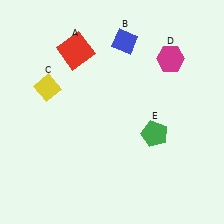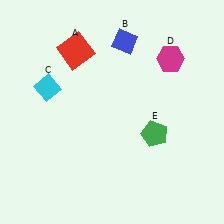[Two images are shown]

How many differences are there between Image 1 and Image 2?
There is 1 difference between the two images.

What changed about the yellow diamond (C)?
In Image 1, C is yellow. In Image 2, it changed to cyan.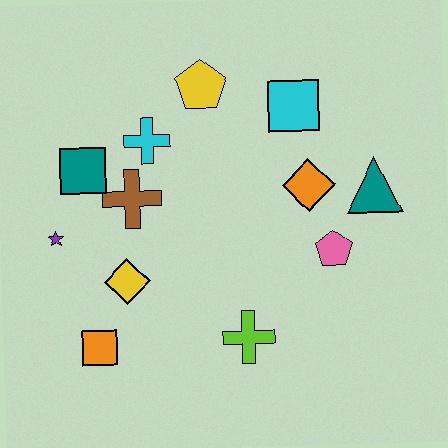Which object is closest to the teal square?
The brown cross is closest to the teal square.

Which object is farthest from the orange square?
The teal triangle is farthest from the orange square.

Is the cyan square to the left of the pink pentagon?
Yes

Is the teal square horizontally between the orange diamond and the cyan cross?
No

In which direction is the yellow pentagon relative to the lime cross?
The yellow pentagon is above the lime cross.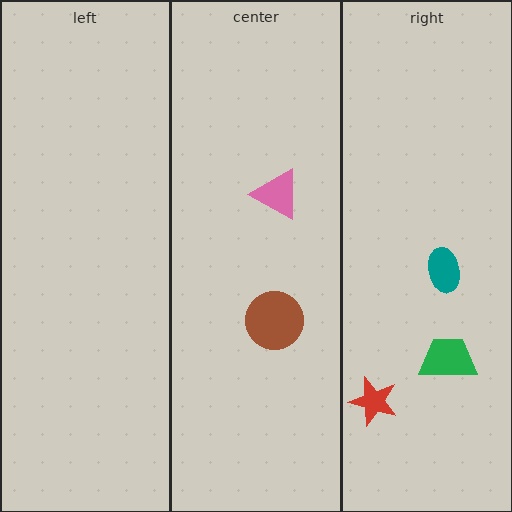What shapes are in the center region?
The pink triangle, the brown circle.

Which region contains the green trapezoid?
The right region.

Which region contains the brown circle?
The center region.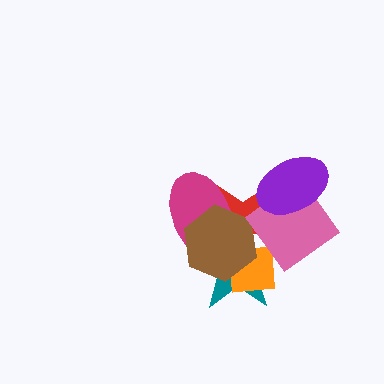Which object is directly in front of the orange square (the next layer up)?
The brown hexagon is directly in front of the orange square.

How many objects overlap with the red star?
6 objects overlap with the red star.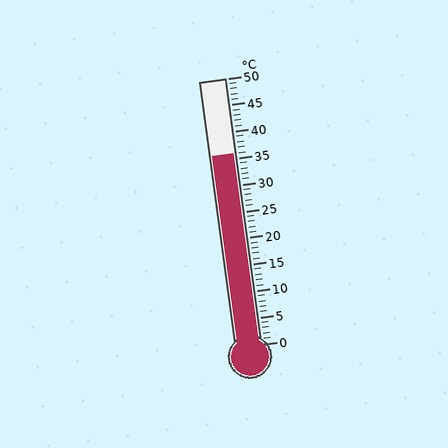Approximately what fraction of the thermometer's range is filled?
The thermometer is filled to approximately 70% of its range.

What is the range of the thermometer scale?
The thermometer scale ranges from 0°C to 50°C.